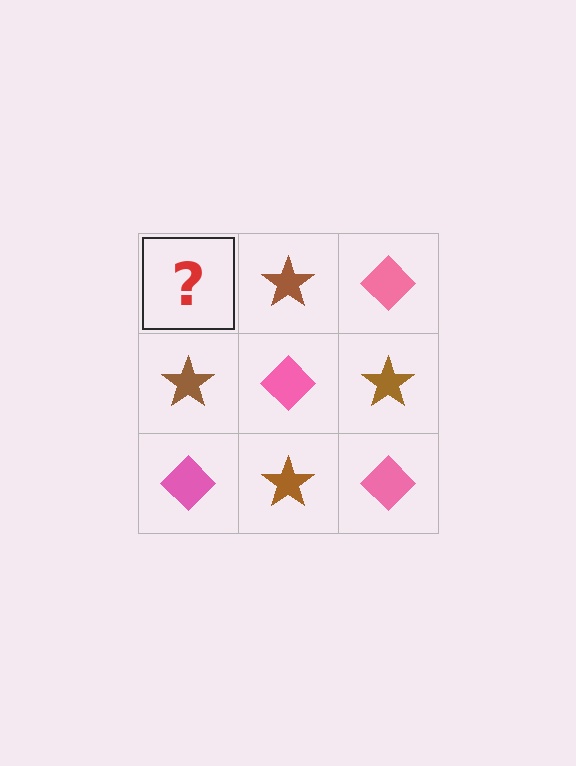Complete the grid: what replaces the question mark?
The question mark should be replaced with a pink diamond.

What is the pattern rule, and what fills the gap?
The rule is that it alternates pink diamond and brown star in a checkerboard pattern. The gap should be filled with a pink diamond.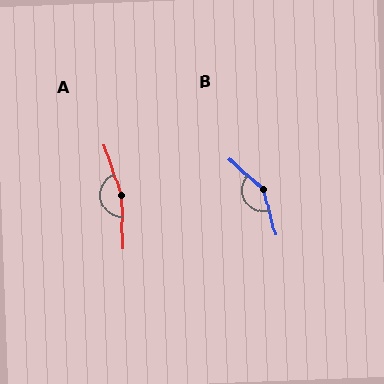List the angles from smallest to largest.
B (147°), A (163°).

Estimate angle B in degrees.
Approximately 147 degrees.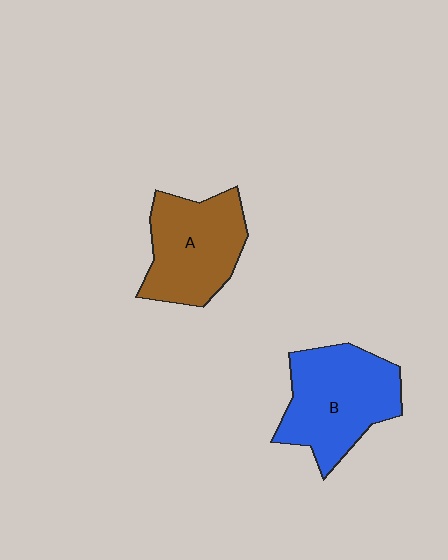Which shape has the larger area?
Shape B (blue).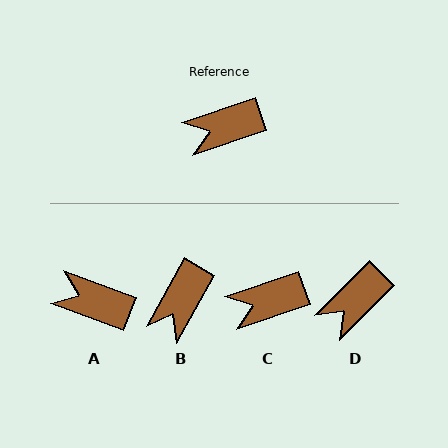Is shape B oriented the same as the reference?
No, it is off by about 42 degrees.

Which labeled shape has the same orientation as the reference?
C.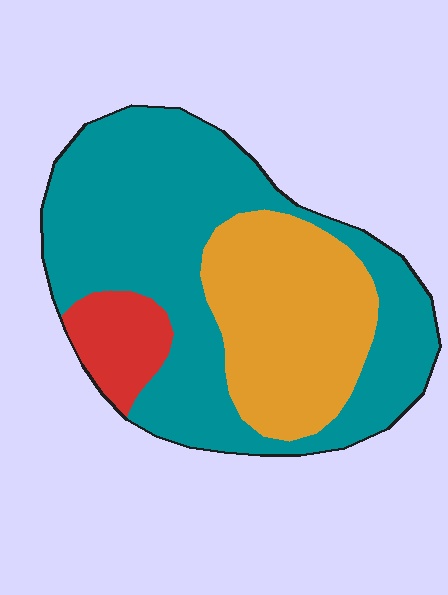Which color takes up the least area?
Red, at roughly 10%.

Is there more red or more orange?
Orange.